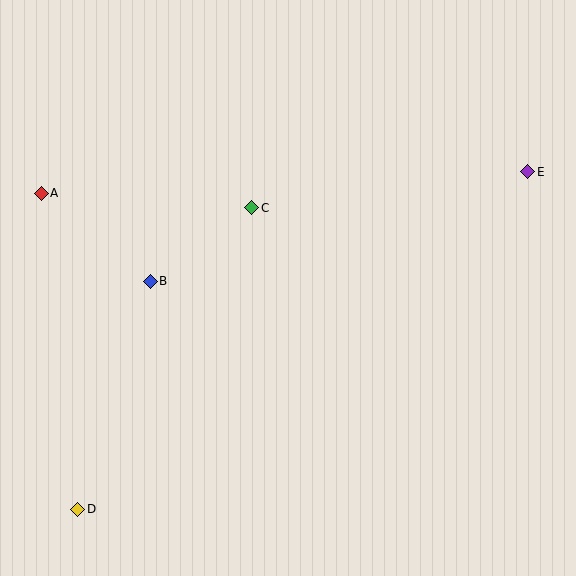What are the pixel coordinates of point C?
Point C is at (252, 208).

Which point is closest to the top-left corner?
Point A is closest to the top-left corner.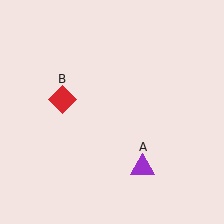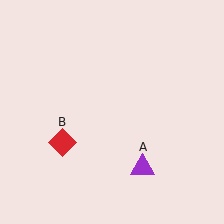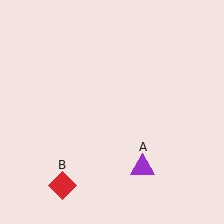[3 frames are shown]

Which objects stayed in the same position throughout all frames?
Purple triangle (object A) remained stationary.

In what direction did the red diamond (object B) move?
The red diamond (object B) moved down.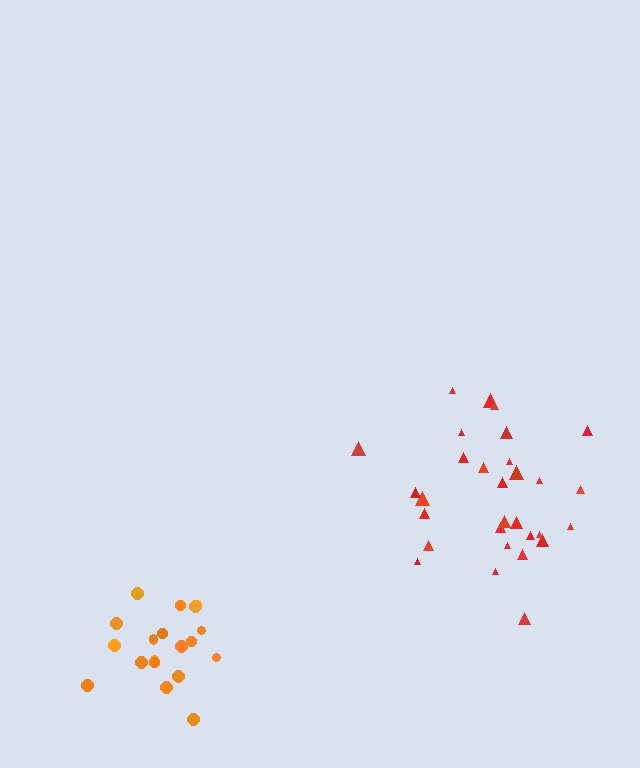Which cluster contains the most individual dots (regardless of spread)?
Red (30).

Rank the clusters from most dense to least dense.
orange, red.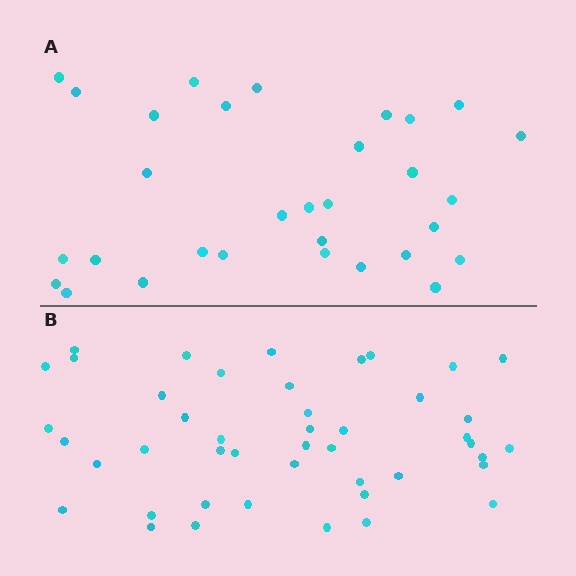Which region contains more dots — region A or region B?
Region B (the bottom region) has more dots.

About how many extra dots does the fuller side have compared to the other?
Region B has approximately 15 more dots than region A.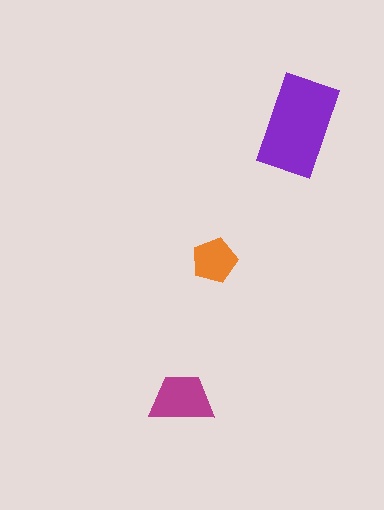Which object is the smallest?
The orange pentagon.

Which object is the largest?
The purple rectangle.